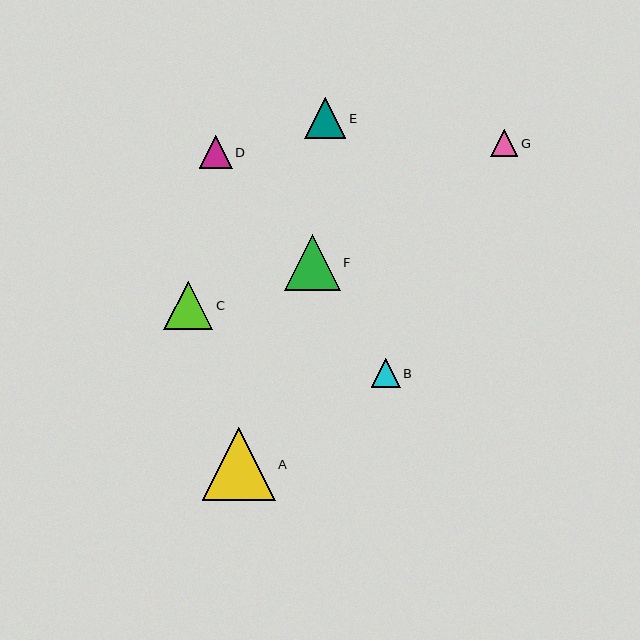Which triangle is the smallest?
Triangle G is the smallest with a size of approximately 27 pixels.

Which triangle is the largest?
Triangle A is the largest with a size of approximately 73 pixels.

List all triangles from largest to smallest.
From largest to smallest: A, F, C, E, D, B, G.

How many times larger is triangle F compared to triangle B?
Triangle F is approximately 1.9 times the size of triangle B.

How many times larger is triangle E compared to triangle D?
Triangle E is approximately 1.2 times the size of triangle D.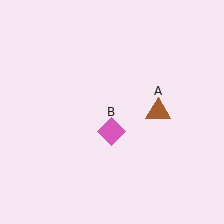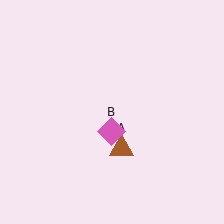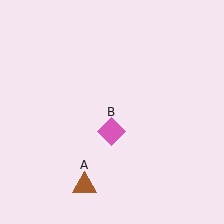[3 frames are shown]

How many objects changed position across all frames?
1 object changed position: brown triangle (object A).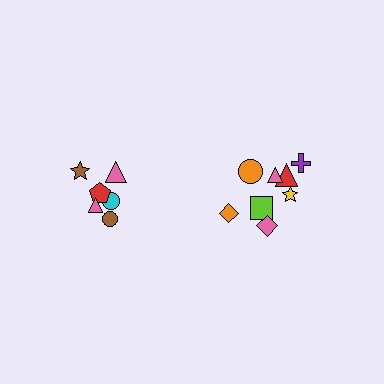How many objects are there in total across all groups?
There are 14 objects.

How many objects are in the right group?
There are 8 objects.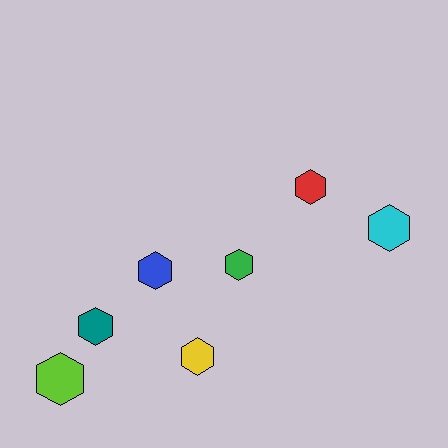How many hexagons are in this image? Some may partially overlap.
There are 7 hexagons.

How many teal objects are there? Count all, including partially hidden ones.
There is 1 teal object.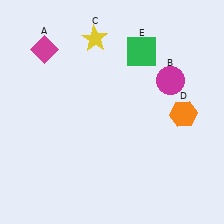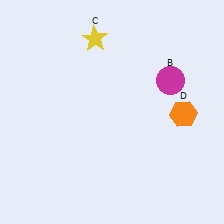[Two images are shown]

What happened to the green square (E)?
The green square (E) was removed in Image 2. It was in the top-right area of Image 1.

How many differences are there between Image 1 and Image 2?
There are 2 differences between the two images.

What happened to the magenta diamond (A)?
The magenta diamond (A) was removed in Image 2. It was in the top-left area of Image 1.